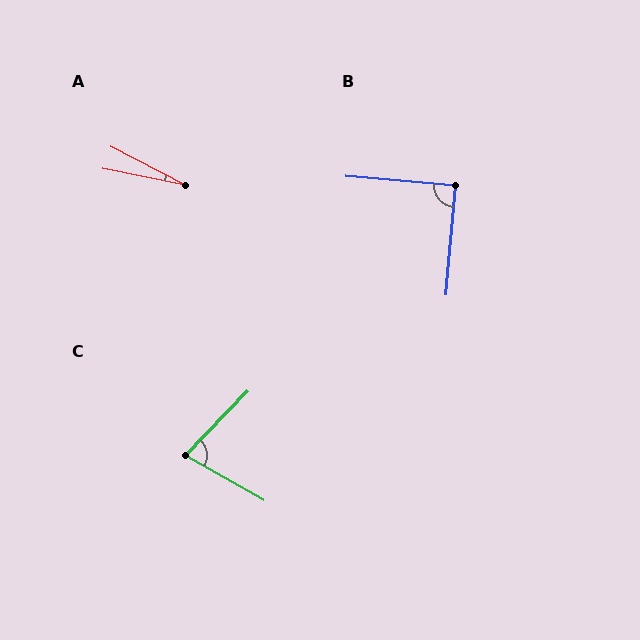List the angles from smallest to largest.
A (16°), C (75°), B (90°).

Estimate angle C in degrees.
Approximately 75 degrees.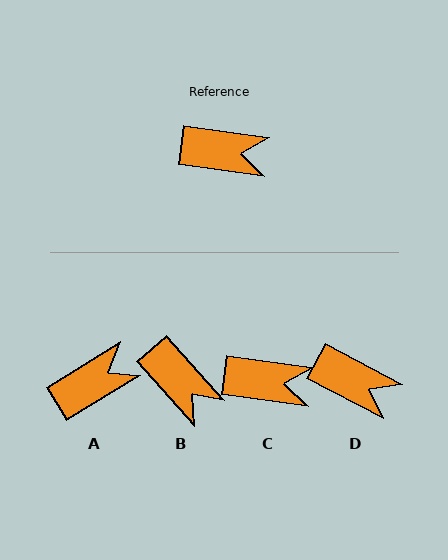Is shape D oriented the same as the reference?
No, it is off by about 20 degrees.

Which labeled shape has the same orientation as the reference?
C.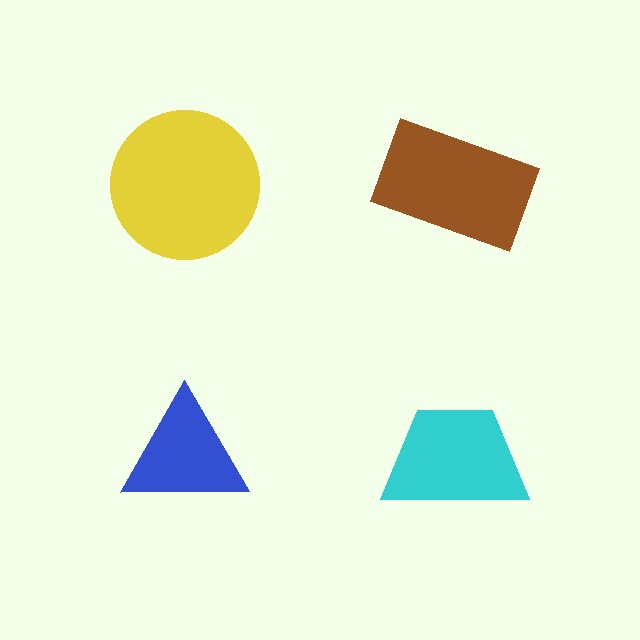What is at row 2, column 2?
A cyan trapezoid.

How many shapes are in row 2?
2 shapes.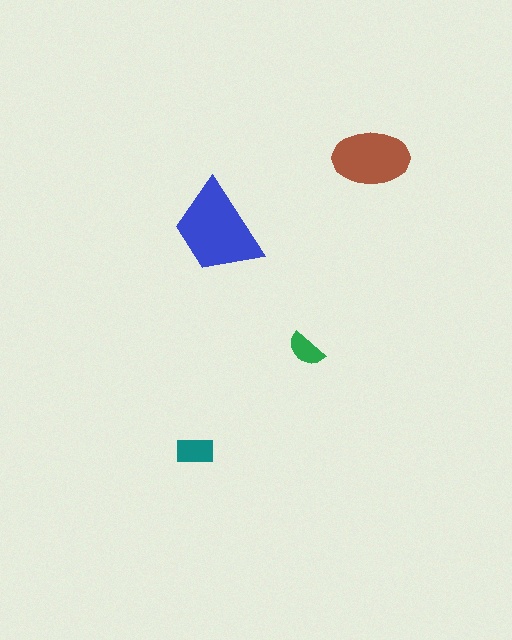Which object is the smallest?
The green semicircle.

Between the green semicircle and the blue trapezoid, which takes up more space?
The blue trapezoid.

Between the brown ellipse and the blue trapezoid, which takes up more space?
The blue trapezoid.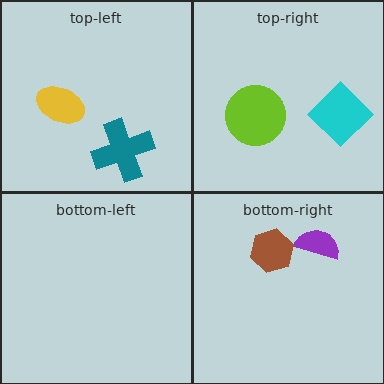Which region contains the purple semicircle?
The bottom-right region.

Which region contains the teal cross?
The top-left region.